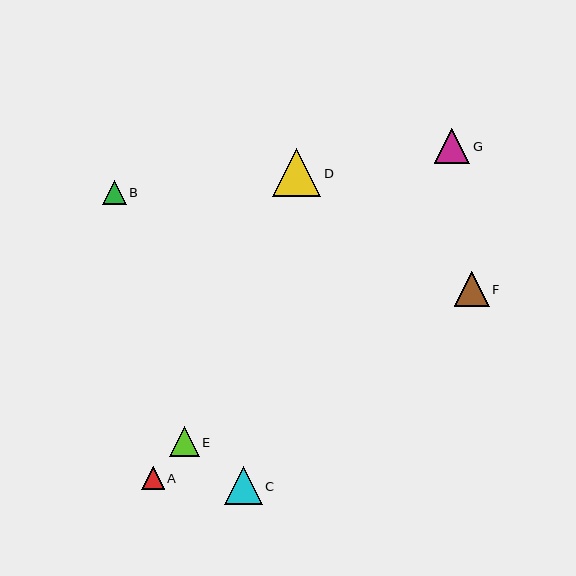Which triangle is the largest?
Triangle D is the largest with a size of approximately 48 pixels.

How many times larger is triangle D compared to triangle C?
Triangle D is approximately 1.3 times the size of triangle C.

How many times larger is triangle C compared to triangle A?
Triangle C is approximately 1.7 times the size of triangle A.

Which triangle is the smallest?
Triangle A is the smallest with a size of approximately 23 pixels.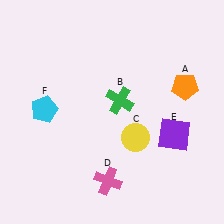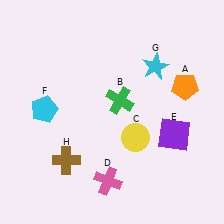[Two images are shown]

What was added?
A cyan star (G), a brown cross (H) were added in Image 2.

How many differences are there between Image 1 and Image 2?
There are 2 differences between the two images.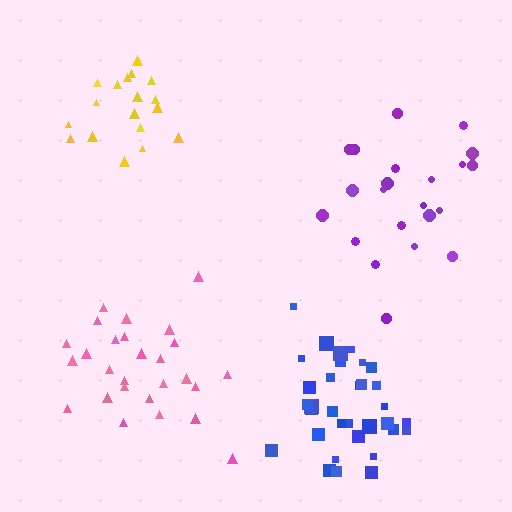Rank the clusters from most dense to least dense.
blue, yellow, pink, purple.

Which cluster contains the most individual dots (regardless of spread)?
Blue (34).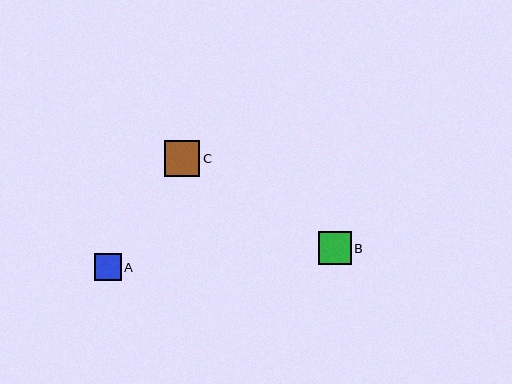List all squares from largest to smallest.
From largest to smallest: C, B, A.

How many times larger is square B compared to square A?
Square B is approximately 1.2 times the size of square A.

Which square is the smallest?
Square A is the smallest with a size of approximately 27 pixels.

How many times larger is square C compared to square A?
Square C is approximately 1.3 times the size of square A.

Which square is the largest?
Square C is the largest with a size of approximately 36 pixels.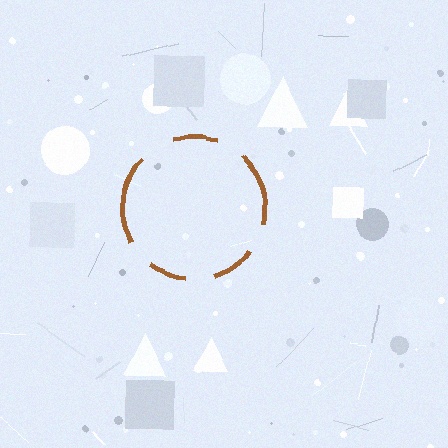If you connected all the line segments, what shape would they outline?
They would outline a circle.